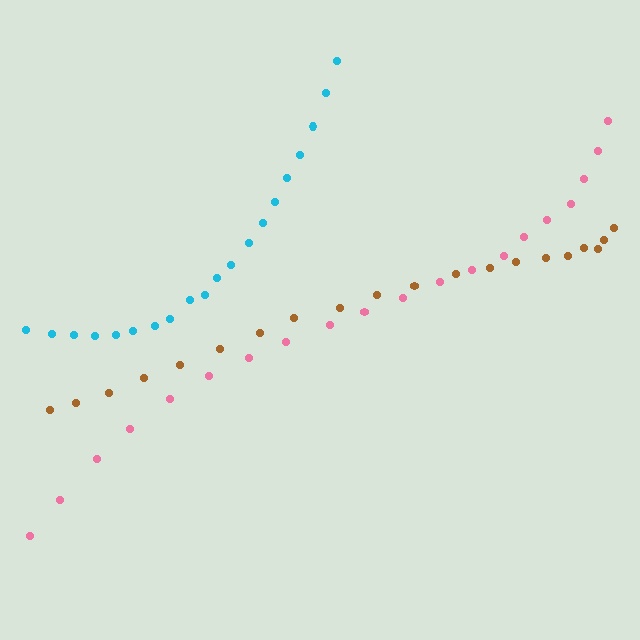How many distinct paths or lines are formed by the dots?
There are 3 distinct paths.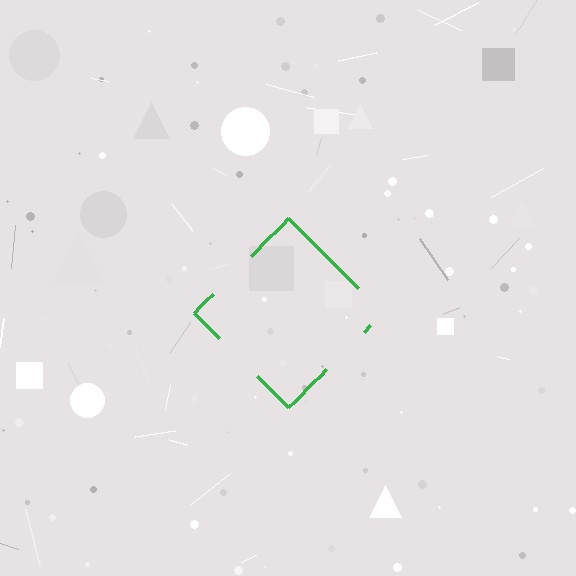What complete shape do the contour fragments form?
The contour fragments form a diamond.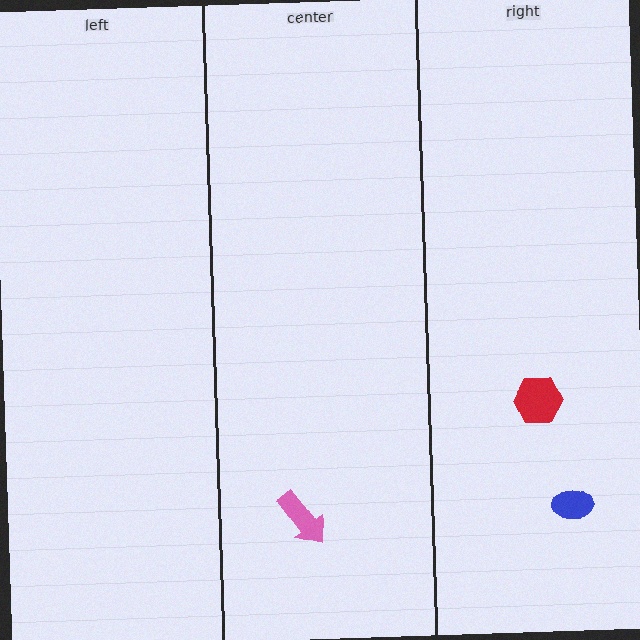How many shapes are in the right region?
2.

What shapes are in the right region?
The red hexagon, the blue ellipse.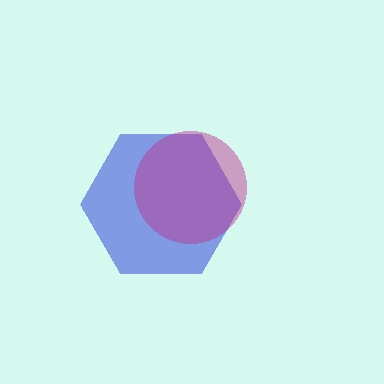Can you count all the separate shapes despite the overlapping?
Yes, there are 2 separate shapes.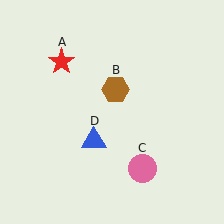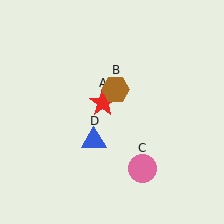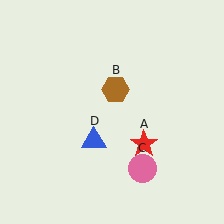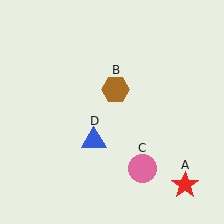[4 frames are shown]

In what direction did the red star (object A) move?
The red star (object A) moved down and to the right.